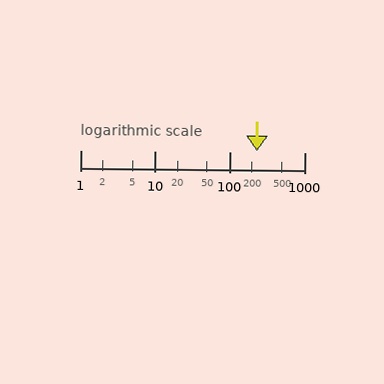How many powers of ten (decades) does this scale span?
The scale spans 3 decades, from 1 to 1000.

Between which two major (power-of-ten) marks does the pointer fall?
The pointer is between 100 and 1000.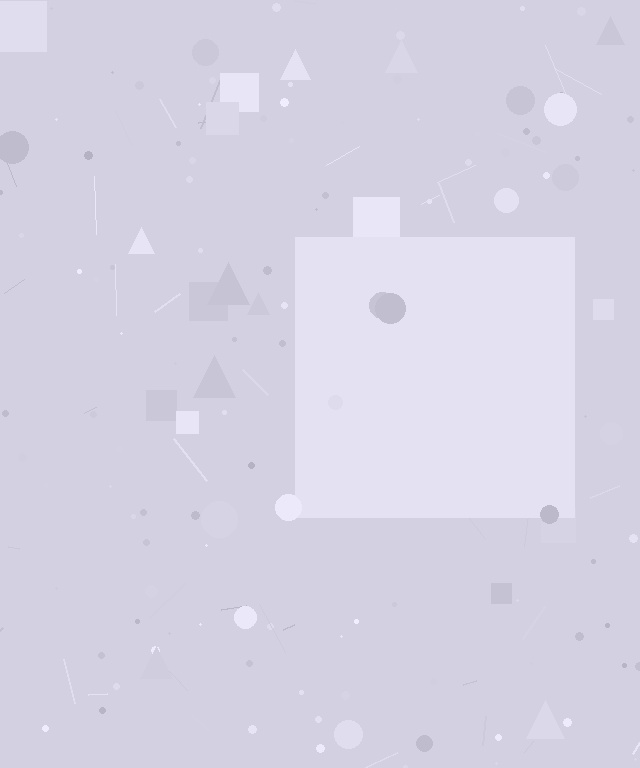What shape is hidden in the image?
A square is hidden in the image.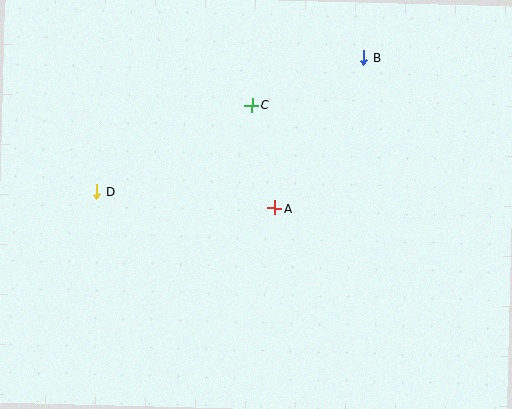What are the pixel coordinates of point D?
Point D is at (97, 192).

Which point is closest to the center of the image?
Point A at (275, 208) is closest to the center.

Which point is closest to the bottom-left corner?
Point D is closest to the bottom-left corner.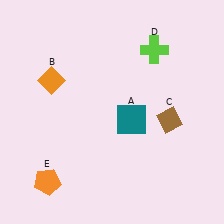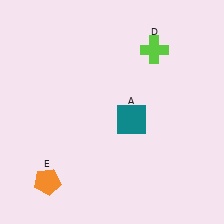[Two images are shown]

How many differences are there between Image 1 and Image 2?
There are 2 differences between the two images.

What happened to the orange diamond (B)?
The orange diamond (B) was removed in Image 2. It was in the top-left area of Image 1.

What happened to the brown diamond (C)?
The brown diamond (C) was removed in Image 2. It was in the bottom-right area of Image 1.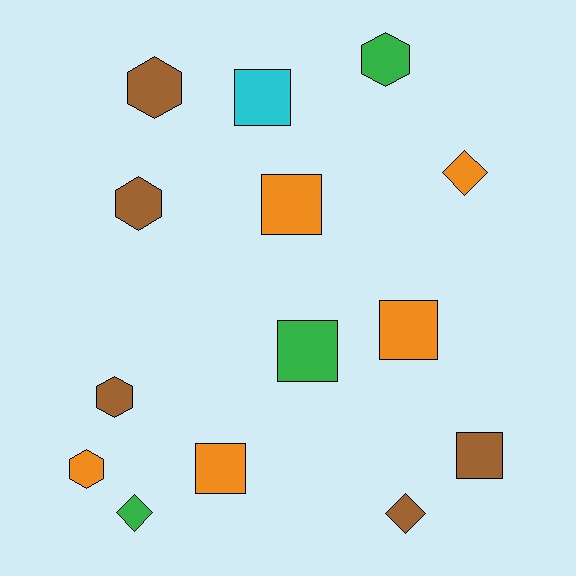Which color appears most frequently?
Orange, with 5 objects.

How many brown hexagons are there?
There are 3 brown hexagons.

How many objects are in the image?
There are 14 objects.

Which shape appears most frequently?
Square, with 6 objects.